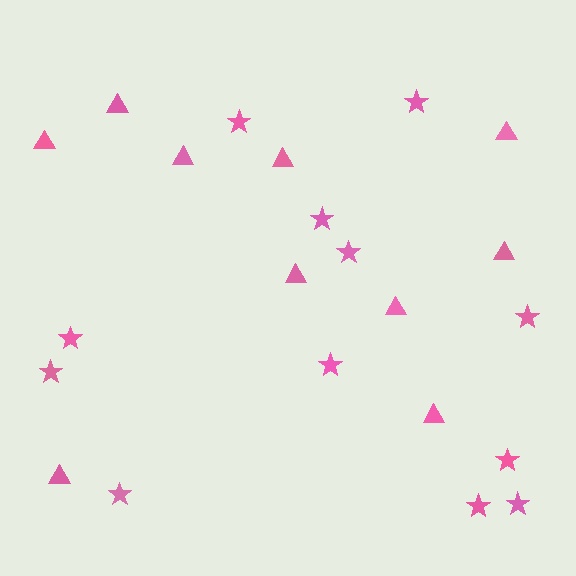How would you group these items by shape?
There are 2 groups: one group of stars (12) and one group of triangles (10).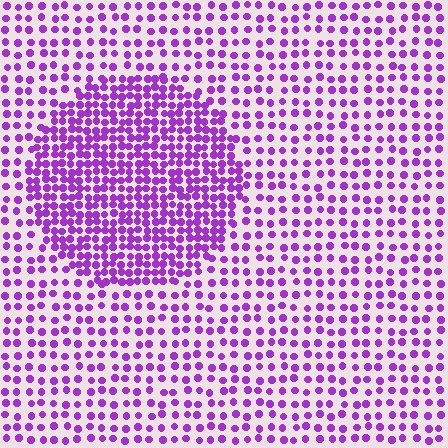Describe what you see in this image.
The image contains small purple elements arranged at two different densities. A circle-shaped region is visible where the elements are more densely packed than the surrounding area.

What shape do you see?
I see a circle.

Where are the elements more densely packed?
The elements are more densely packed inside the circle boundary.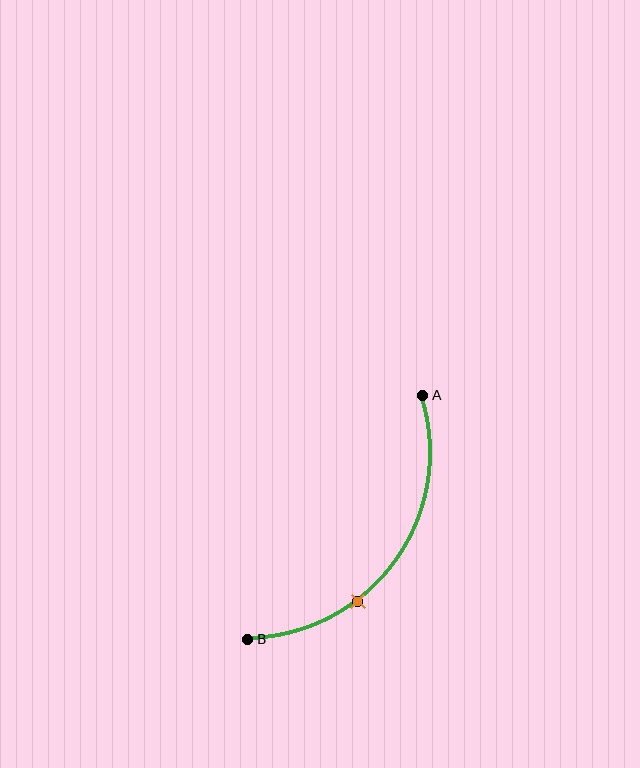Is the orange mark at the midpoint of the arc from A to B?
No. The orange mark lies on the arc but is closer to endpoint B. The arc midpoint would be at the point on the curve equidistant along the arc from both A and B.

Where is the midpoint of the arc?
The arc midpoint is the point on the curve farthest from the straight line joining A and B. It sits below and to the right of that line.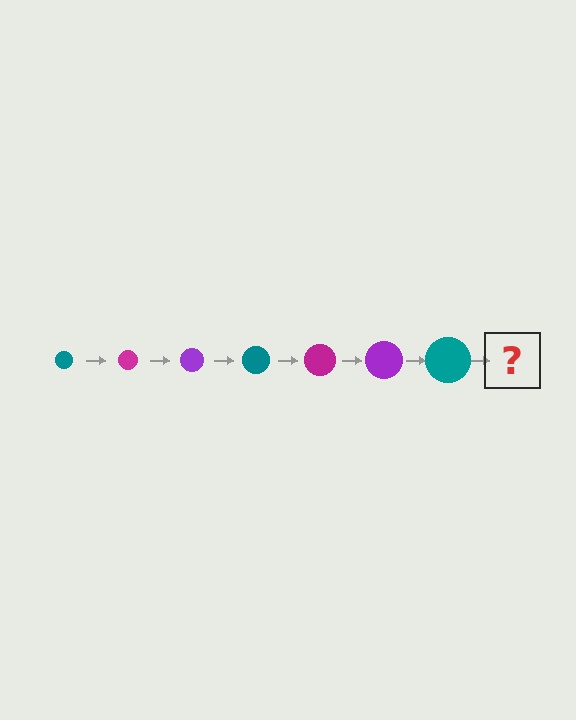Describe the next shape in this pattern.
It should be a magenta circle, larger than the previous one.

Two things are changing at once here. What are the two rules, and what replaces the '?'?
The two rules are that the circle grows larger each step and the color cycles through teal, magenta, and purple. The '?' should be a magenta circle, larger than the previous one.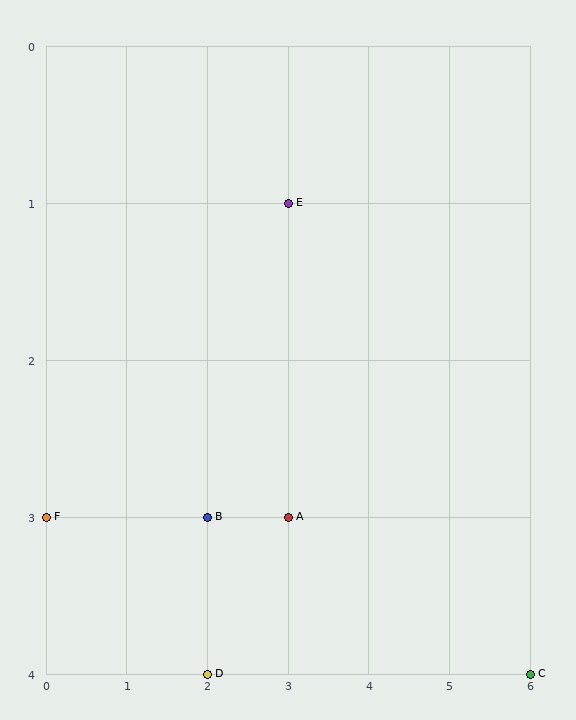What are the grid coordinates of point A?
Point A is at grid coordinates (3, 3).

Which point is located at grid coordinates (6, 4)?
Point C is at (6, 4).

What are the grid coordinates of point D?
Point D is at grid coordinates (2, 4).